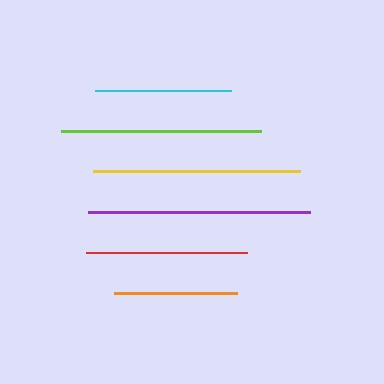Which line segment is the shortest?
The orange line is the shortest at approximately 123 pixels.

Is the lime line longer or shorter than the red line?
The lime line is longer than the red line.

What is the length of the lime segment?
The lime segment is approximately 200 pixels long.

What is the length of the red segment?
The red segment is approximately 161 pixels long.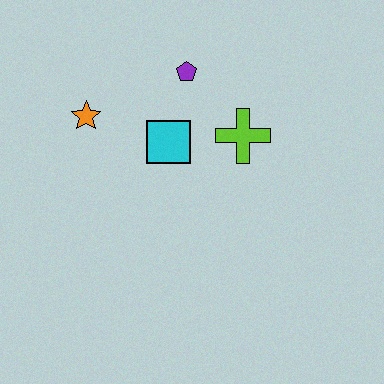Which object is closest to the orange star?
The cyan square is closest to the orange star.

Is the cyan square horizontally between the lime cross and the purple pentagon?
No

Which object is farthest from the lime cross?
The orange star is farthest from the lime cross.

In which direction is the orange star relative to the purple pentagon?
The orange star is to the left of the purple pentagon.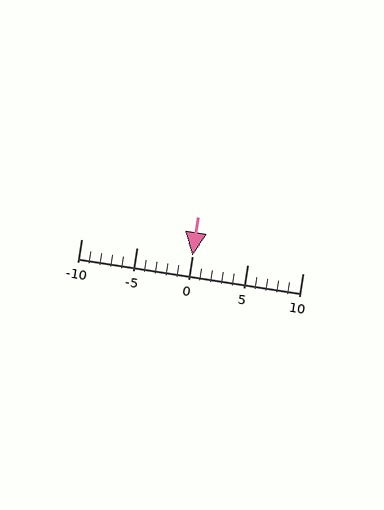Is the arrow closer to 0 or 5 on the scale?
The arrow is closer to 0.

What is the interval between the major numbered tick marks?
The major tick marks are spaced 5 units apart.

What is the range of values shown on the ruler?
The ruler shows values from -10 to 10.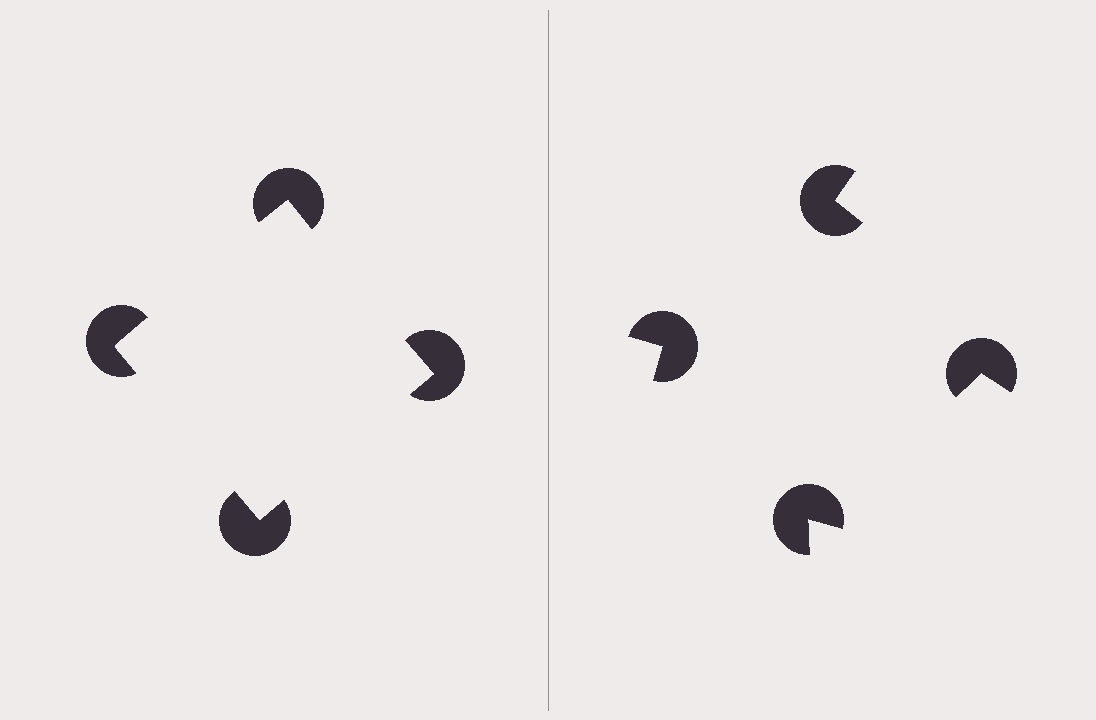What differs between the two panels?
The pac-man discs are positioned identically on both sides; only the wedge orientations differ. On the left they align to a square; on the right they are misaligned.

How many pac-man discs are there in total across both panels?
8 — 4 on each side.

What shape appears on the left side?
An illusory square.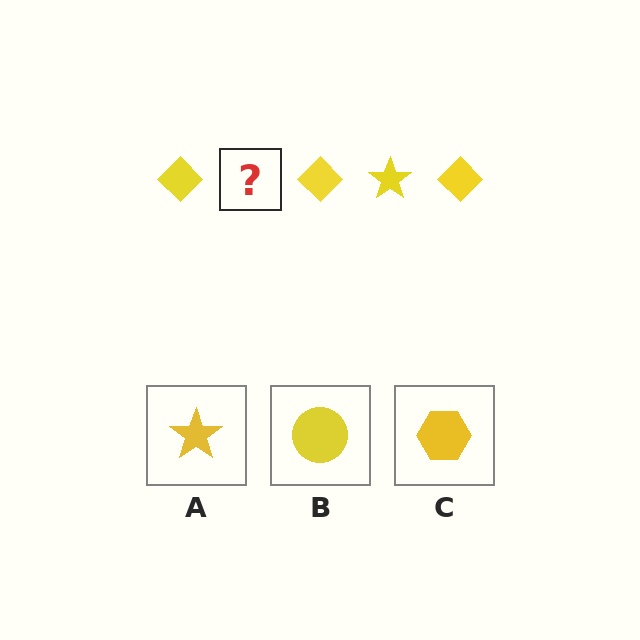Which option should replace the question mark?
Option A.